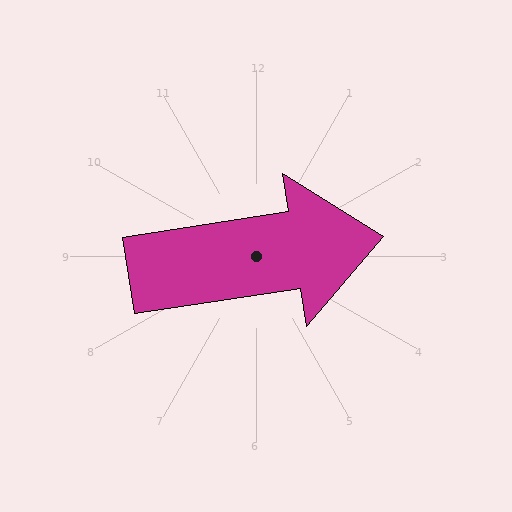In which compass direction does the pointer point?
East.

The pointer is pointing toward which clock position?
Roughly 3 o'clock.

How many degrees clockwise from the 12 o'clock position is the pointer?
Approximately 81 degrees.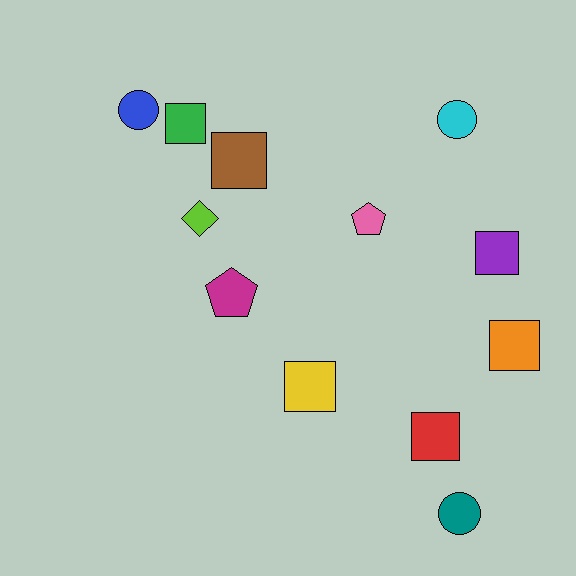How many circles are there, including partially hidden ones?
There are 3 circles.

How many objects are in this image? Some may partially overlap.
There are 12 objects.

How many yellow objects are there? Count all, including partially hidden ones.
There is 1 yellow object.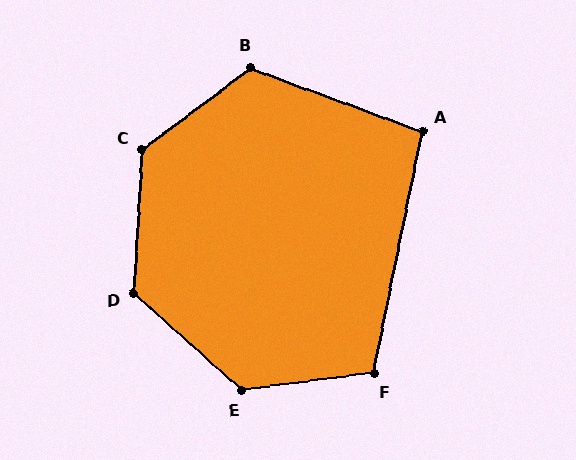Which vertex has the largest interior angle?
E, at approximately 131 degrees.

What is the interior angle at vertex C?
Approximately 130 degrees (obtuse).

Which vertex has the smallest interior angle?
A, at approximately 99 degrees.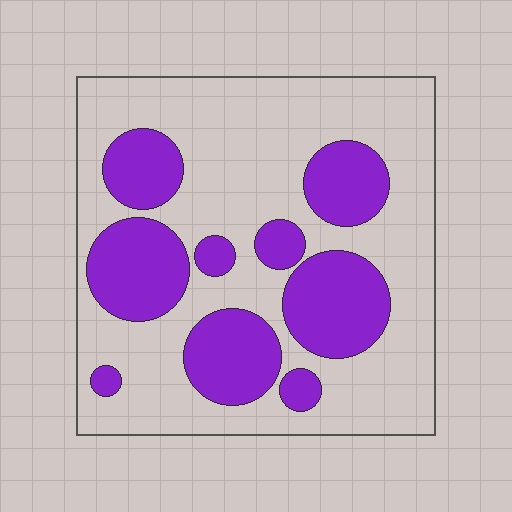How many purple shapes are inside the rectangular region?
9.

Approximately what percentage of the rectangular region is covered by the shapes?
Approximately 35%.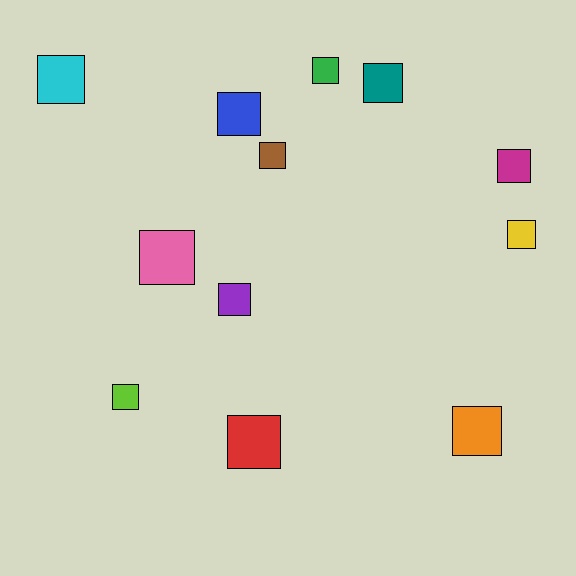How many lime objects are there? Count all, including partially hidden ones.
There is 1 lime object.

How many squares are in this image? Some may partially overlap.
There are 12 squares.